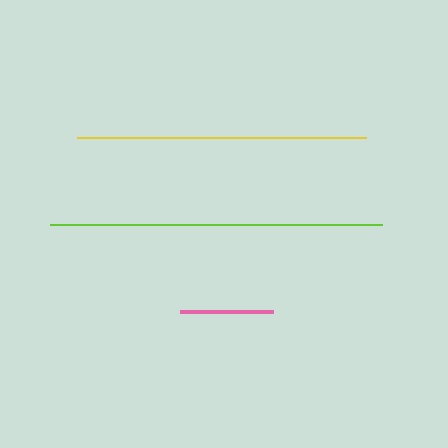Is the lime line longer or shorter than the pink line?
The lime line is longer than the pink line.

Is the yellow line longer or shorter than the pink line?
The yellow line is longer than the pink line.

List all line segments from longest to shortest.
From longest to shortest: lime, yellow, pink.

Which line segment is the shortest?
The pink line is the shortest at approximately 92 pixels.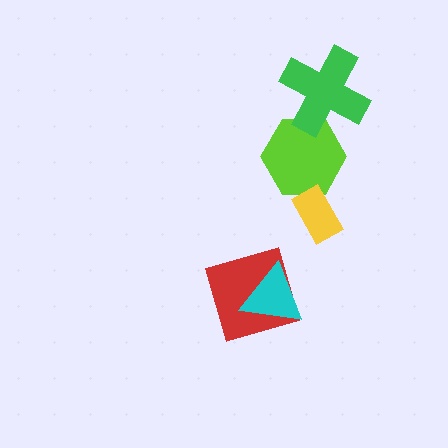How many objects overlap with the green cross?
1 object overlaps with the green cross.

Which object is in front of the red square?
The cyan triangle is in front of the red square.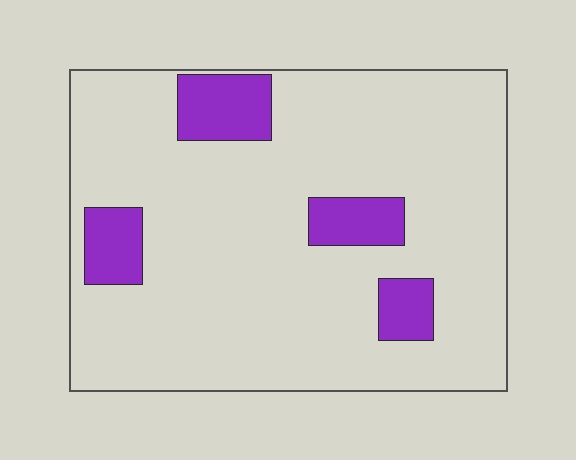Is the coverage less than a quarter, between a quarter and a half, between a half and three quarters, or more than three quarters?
Less than a quarter.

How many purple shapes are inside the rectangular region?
4.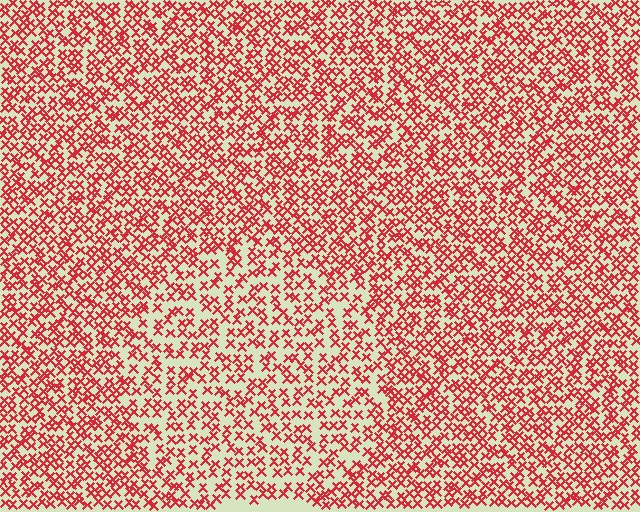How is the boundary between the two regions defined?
The boundary is defined by a change in element density (approximately 1.5x ratio). All elements are the same color, size, and shape.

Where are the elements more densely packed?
The elements are more densely packed outside the circle boundary.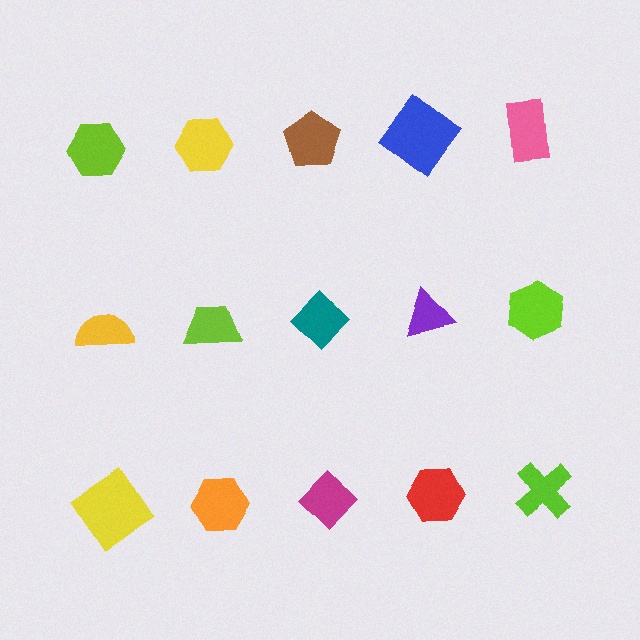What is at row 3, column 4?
A red hexagon.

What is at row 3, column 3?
A magenta diamond.